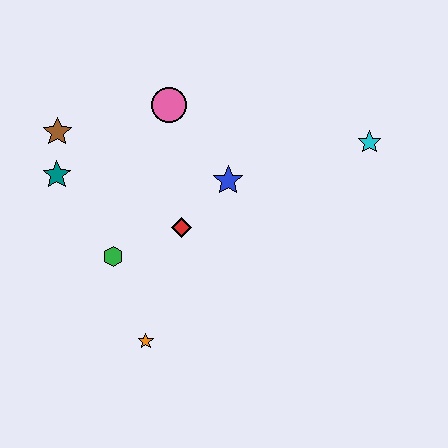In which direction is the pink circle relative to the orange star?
The pink circle is above the orange star.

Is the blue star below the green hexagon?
No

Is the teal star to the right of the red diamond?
No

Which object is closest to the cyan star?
The blue star is closest to the cyan star.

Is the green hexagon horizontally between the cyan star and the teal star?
Yes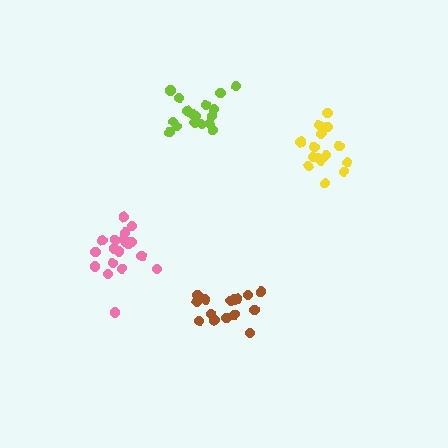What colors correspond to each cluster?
The clusters are colored: brown, pink, yellow, lime.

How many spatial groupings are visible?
There are 4 spatial groupings.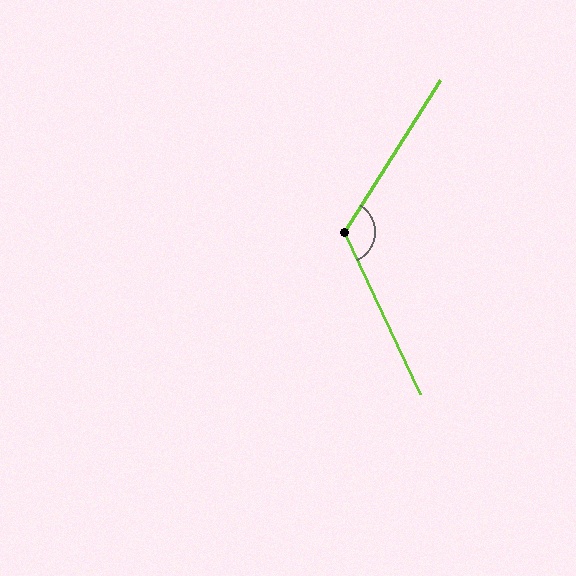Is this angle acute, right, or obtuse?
It is obtuse.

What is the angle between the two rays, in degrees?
Approximately 123 degrees.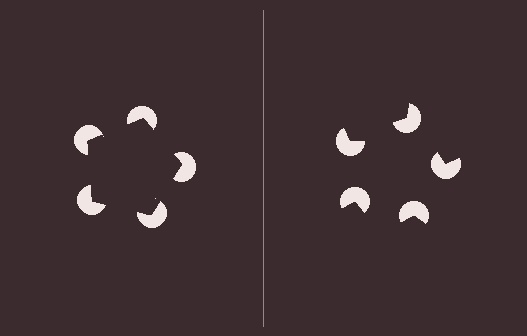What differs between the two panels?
The pac-man discs are positioned identically on both sides; only the wedge orientations differ. On the left they align to a pentagon; on the right they are misaligned.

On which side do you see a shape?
An illusory pentagon appears on the left side. On the right side the wedge cuts are rotated, so no coherent shape forms.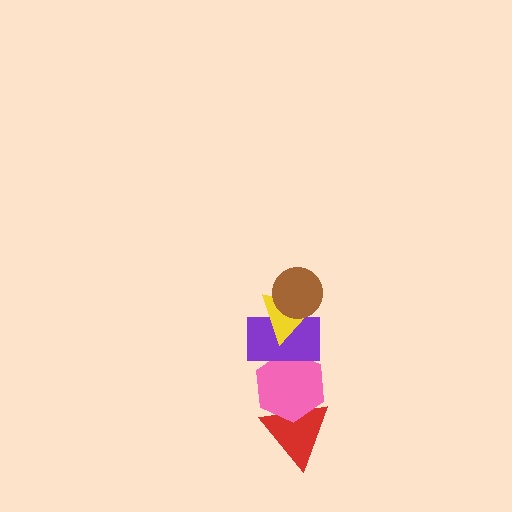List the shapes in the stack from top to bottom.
From top to bottom: the brown circle, the yellow triangle, the purple rectangle, the pink hexagon, the red triangle.